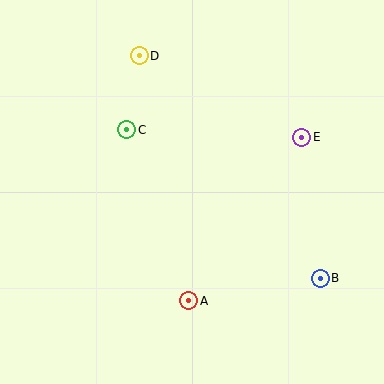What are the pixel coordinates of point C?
Point C is at (127, 130).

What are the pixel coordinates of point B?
Point B is at (320, 278).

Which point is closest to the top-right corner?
Point E is closest to the top-right corner.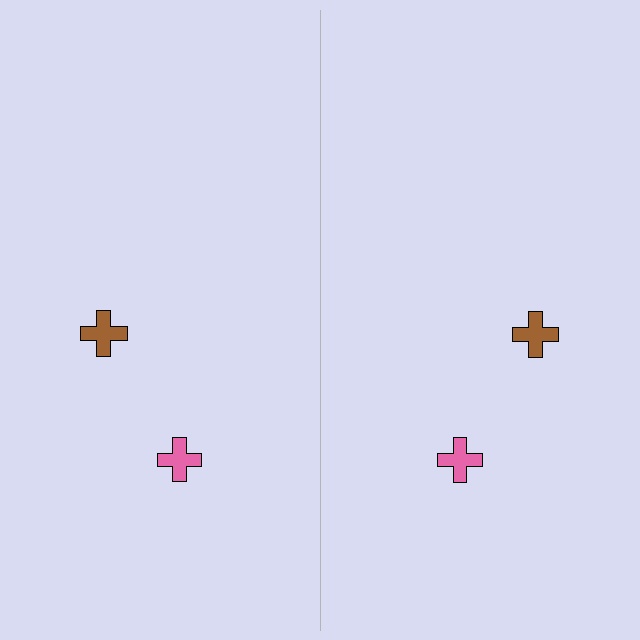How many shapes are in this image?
There are 4 shapes in this image.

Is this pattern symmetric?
Yes, this pattern has bilateral (reflection) symmetry.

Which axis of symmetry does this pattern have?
The pattern has a vertical axis of symmetry running through the center of the image.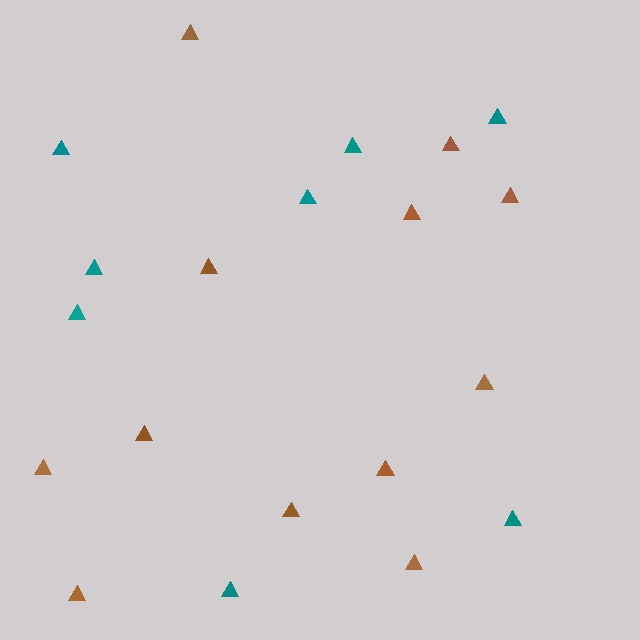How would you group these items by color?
There are 2 groups: one group of teal triangles (8) and one group of brown triangles (12).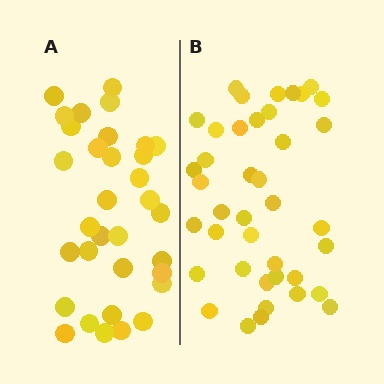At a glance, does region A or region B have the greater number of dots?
Region B (the right region) has more dots.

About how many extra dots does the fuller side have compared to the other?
Region B has roughly 8 or so more dots than region A.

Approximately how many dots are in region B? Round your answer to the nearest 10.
About 40 dots.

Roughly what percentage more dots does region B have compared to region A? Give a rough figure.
About 20% more.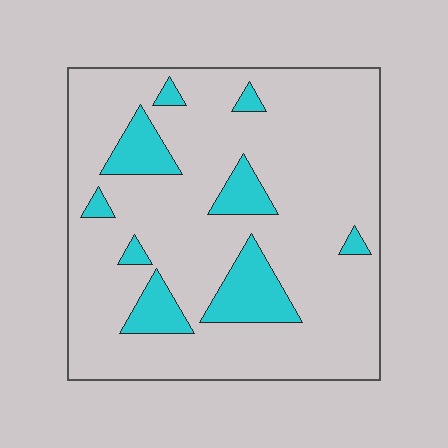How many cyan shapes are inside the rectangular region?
9.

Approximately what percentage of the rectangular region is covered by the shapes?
Approximately 15%.